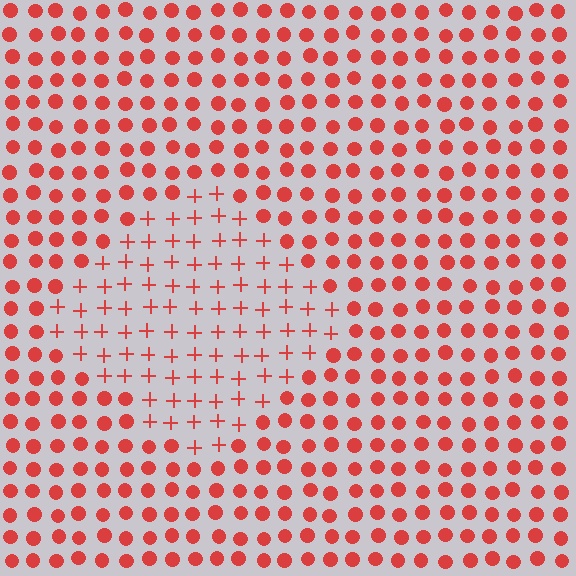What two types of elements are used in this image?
The image uses plus signs inside the diamond region and circles outside it.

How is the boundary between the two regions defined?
The boundary is defined by a change in element shape: plus signs inside vs. circles outside. All elements share the same color and spacing.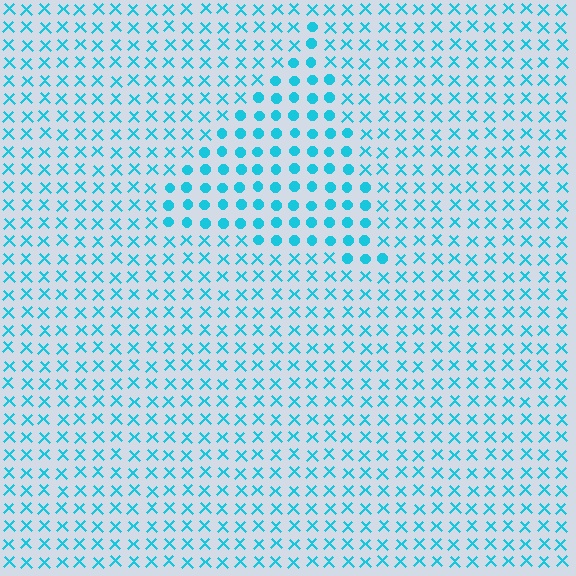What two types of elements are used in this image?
The image uses circles inside the triangle region and X marks outside it.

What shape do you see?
I see a triangle.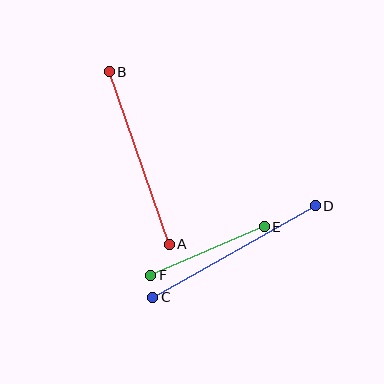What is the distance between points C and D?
The distance is approximately 187 pixels.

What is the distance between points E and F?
The distance is approximately 123 pixels.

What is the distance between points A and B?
The distance is approximately 183 pixels.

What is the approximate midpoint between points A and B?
The midpoint is at approximately (139, 158) pixels.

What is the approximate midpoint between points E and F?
The midpoint is at approximately (208, 251) pixels.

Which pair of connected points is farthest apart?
Points C and D are farthest apart.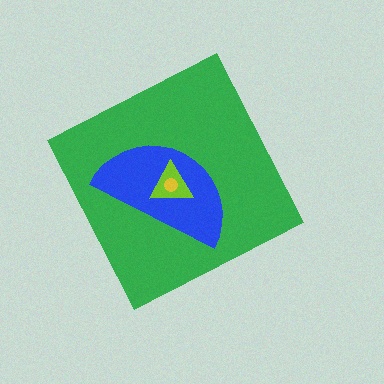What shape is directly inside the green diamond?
The blue semicircle.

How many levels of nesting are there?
4.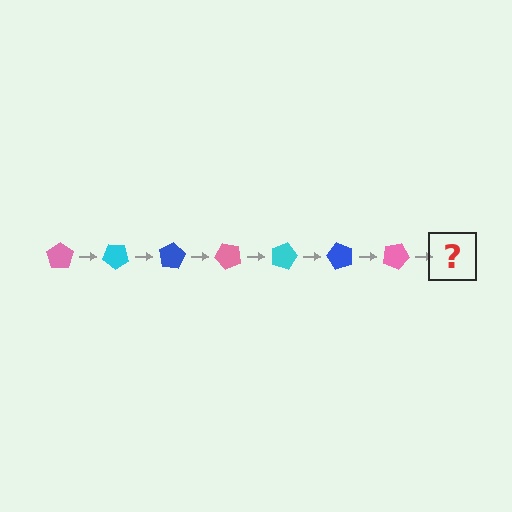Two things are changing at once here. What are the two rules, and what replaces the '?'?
The two rules are that it rotates 40 degrees each step and the color cycles through pink, cyan, and blue. The '?' should be a cyan pentagon, rotated 280 degrees from the start.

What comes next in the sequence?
The next element should be a cyan pentagon, rotated 280 degrees from the start.